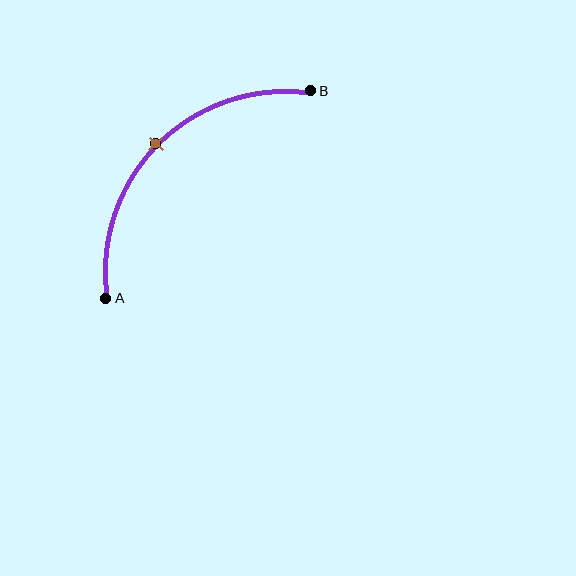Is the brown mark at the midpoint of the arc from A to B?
Yes. The brown mark lies on the arc at equal arc-length from both A and B — it is the arc midpoint.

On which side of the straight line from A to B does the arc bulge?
The arc bulges above and to the left of the straight line connecting A and B.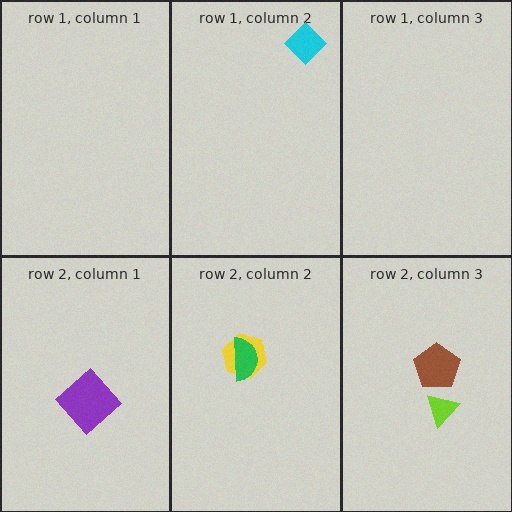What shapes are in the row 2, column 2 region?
The yellow hexagon, the green semicircle.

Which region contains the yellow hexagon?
The row 2, column 2 region.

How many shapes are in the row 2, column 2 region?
2.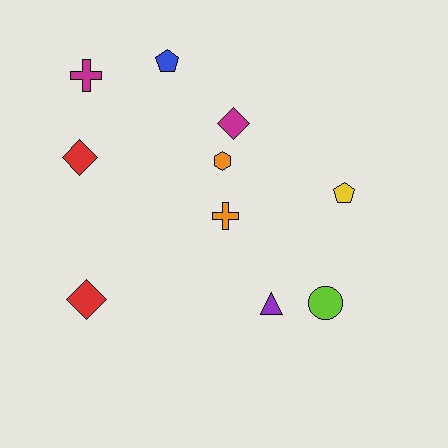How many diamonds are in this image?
There are 3 diamonds.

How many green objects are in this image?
There are no green objects.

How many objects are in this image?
There are 10 objects.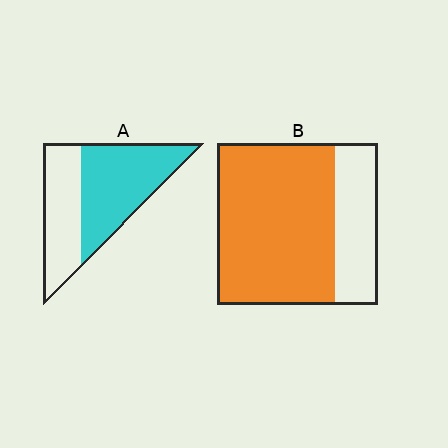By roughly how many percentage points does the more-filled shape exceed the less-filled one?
By roughly 15 percentage points (B over A).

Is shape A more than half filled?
Yes.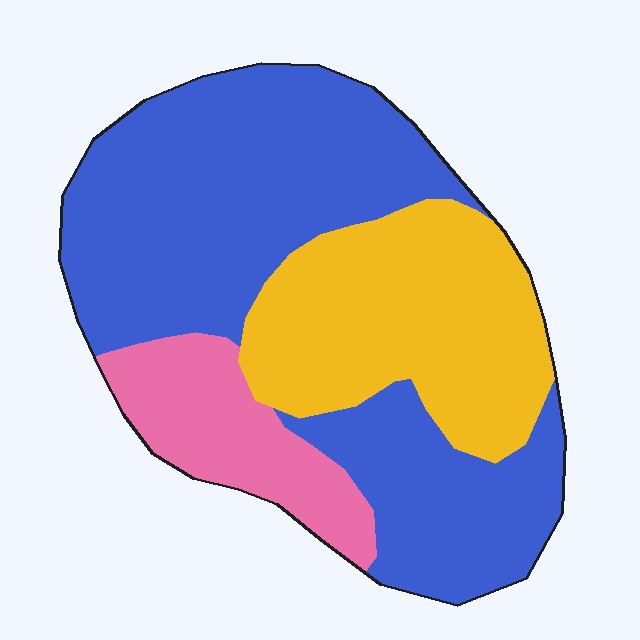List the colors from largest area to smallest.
From largest to smallest: blue, yellow, pink.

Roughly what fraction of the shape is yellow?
Yellow covers around 30% of the shape.